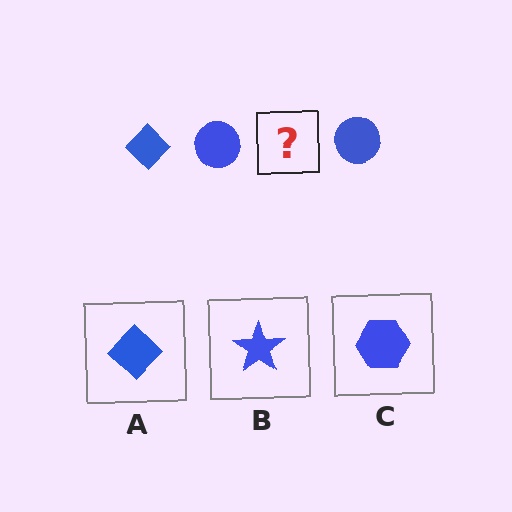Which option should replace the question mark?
Option A.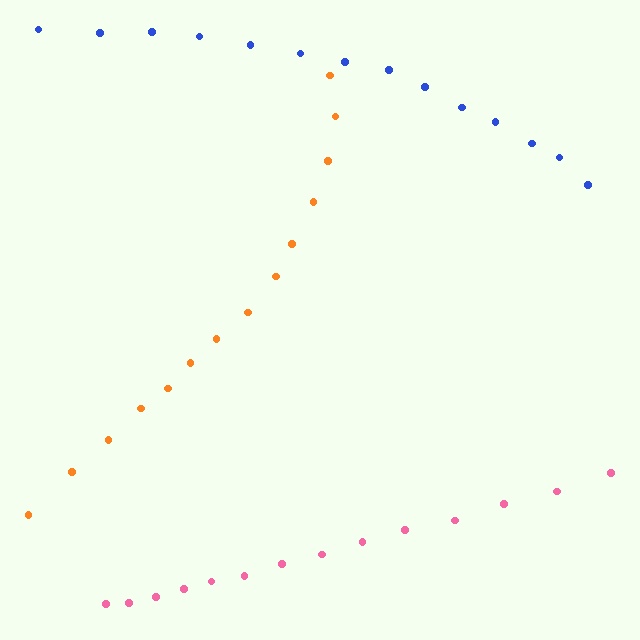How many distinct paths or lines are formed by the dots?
There are 3 distinct paths.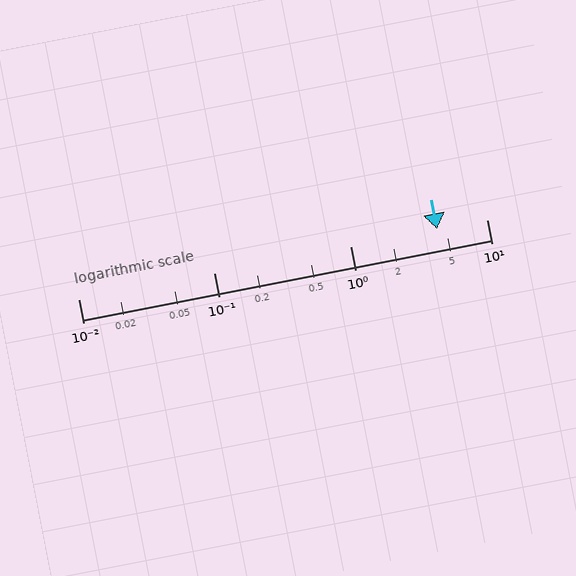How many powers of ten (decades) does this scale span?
The scale spans 3 decades, from 0.01 to 10.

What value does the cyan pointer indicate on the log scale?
The pointer indicates approximately 4.3.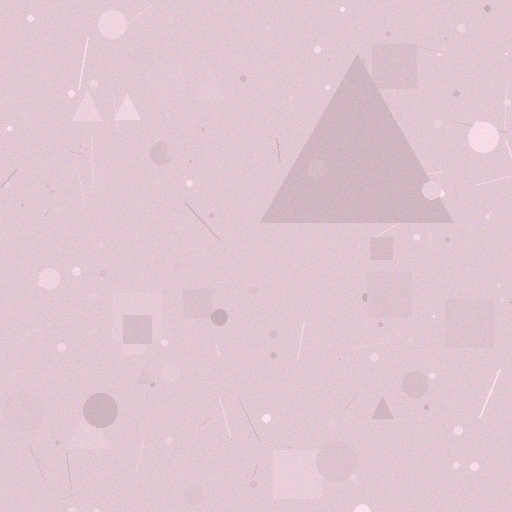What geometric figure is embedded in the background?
A triangle is embedded in the background.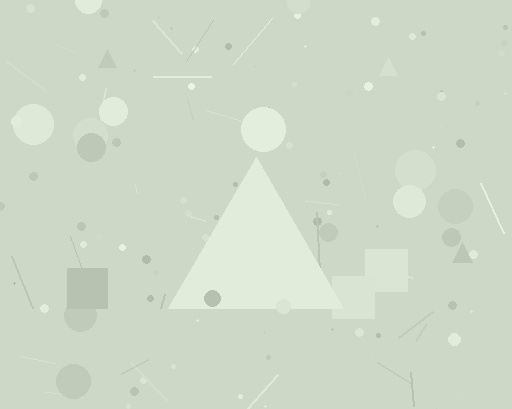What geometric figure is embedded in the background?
A triangle is embedded in the background.